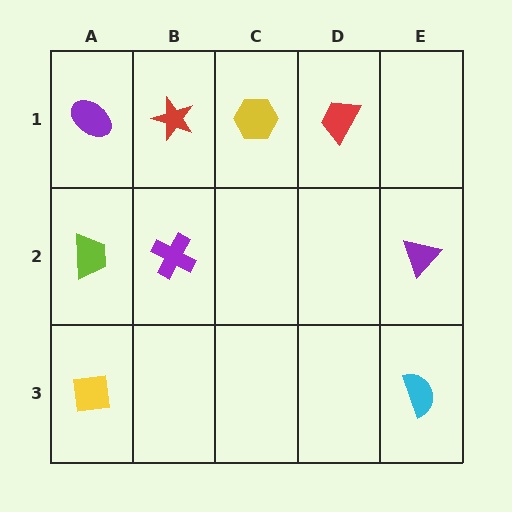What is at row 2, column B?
A purple cross.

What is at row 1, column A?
A purple ellipse.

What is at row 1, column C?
A yellow hexagon.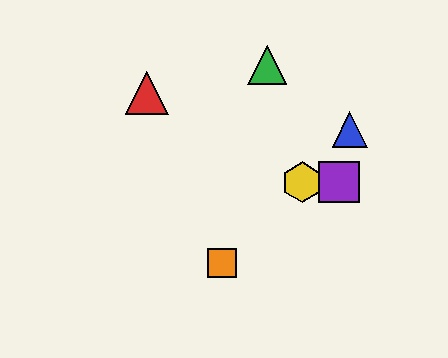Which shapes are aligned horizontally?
The yellow hexagon, the purple square are aligned horizontally.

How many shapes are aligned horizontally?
2 shapes (the yellow hexagon, the purple square) are aligned horizontally.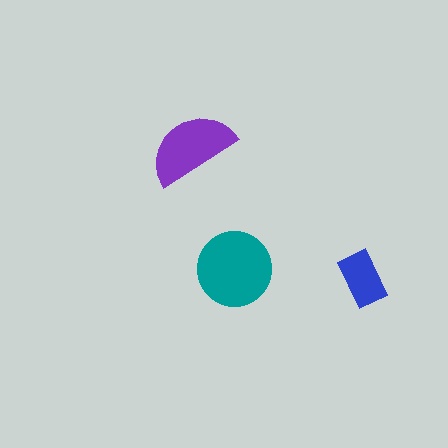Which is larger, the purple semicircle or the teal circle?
The teal circle.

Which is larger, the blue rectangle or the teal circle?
The teal circle.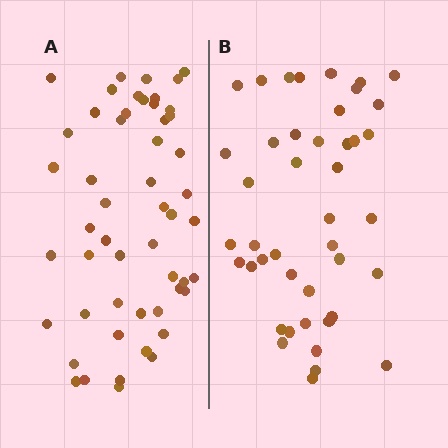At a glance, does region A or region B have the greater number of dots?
Region A (the left region) has more dots.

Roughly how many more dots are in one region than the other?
Region A has roughly 8 or so more dots than region B.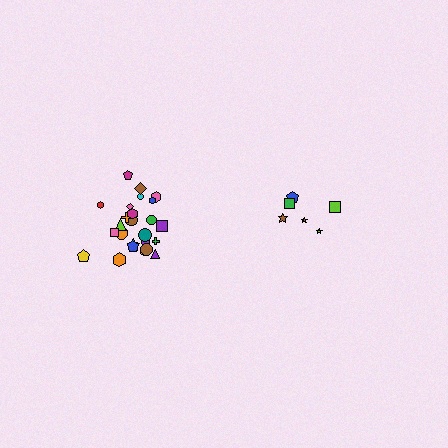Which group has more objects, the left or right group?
The left group.